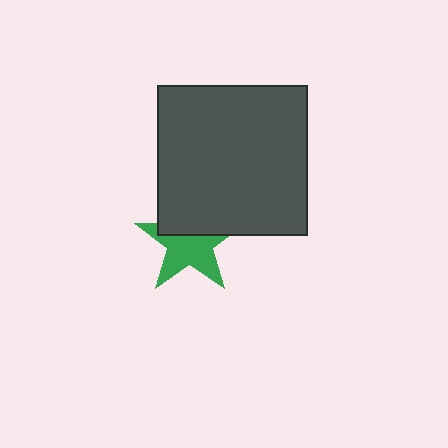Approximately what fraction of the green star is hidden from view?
Roughly 38% of the green star is hidden behind the dark gray square.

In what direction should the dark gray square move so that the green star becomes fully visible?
The dark gray square should move up. That is the shortest direction to clear the overlap and leave the green star fully visible.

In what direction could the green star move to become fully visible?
The green star could move down. That would shift it out from behind the dark gray square entirely.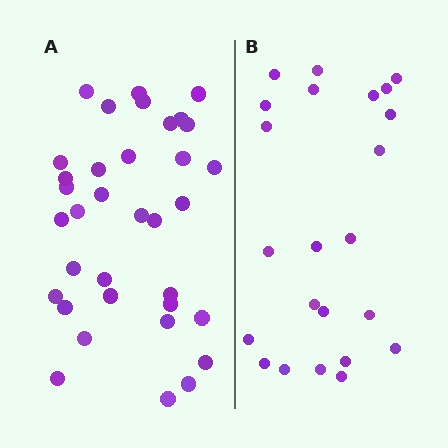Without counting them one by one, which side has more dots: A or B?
Region A (the left region) has more dots.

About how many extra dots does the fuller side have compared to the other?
Region A has roughly 12 or so more dots than region B.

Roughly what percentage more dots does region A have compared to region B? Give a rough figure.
About 50% more.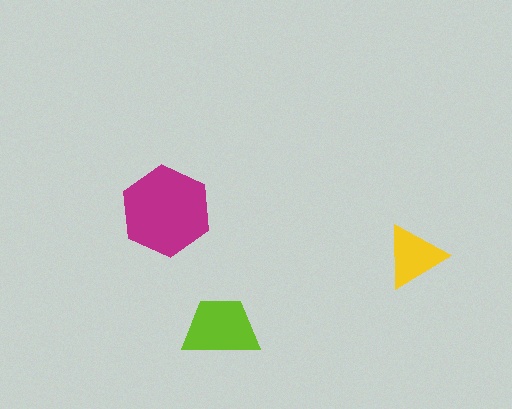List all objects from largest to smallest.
The magenta hexagon, the lime trapezoid, the yellow triangle.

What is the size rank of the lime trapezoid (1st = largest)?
2nd.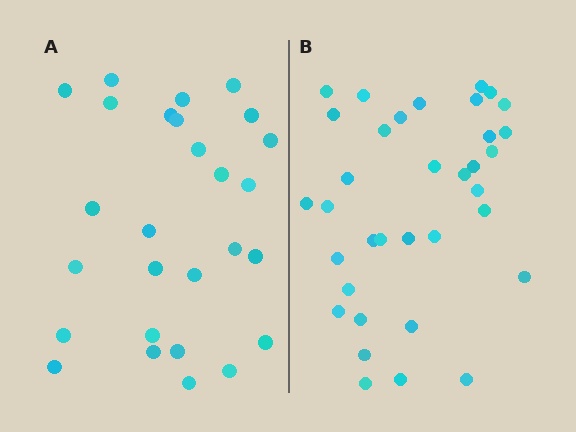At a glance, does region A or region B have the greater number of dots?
Region B (the right region) has more dots.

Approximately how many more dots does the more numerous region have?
Region B has roughly 8 or so more dots than region A.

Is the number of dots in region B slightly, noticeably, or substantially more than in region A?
Region B has noticeably more, but not dramatically so. The ratio is roughly 1.3 to 1.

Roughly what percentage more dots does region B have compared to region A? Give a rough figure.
About 30% more.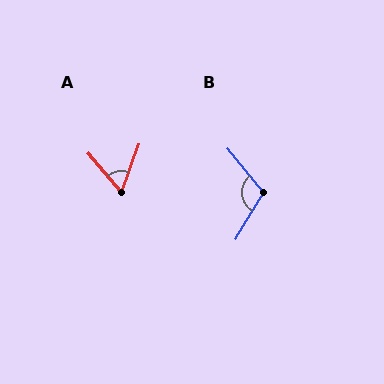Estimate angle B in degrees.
Approximately 110 degrees.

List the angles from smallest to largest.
A (59°), B (110°).